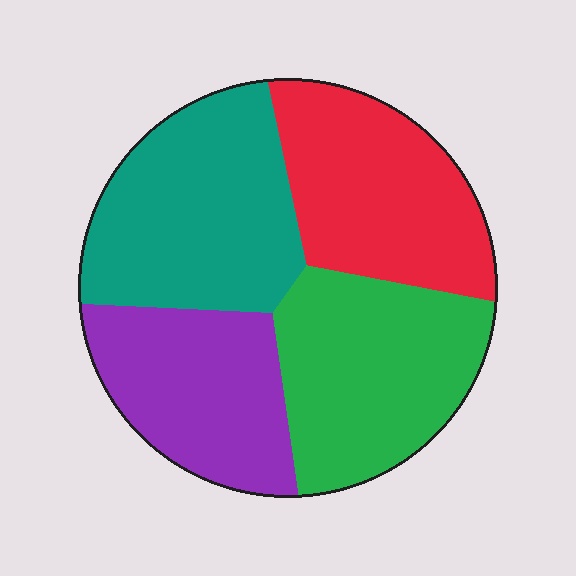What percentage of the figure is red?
Red covers 24% of the figure.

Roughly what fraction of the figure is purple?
Purple takes up about one fifth (1/5) of the figure.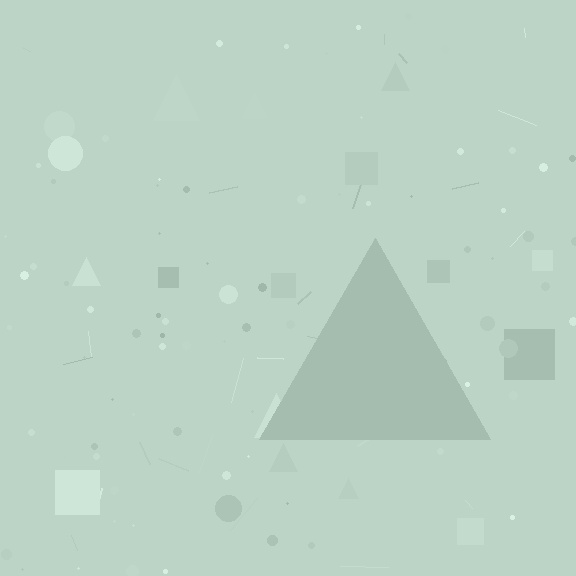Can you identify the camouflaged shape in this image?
The camouflaged shape is a triangle.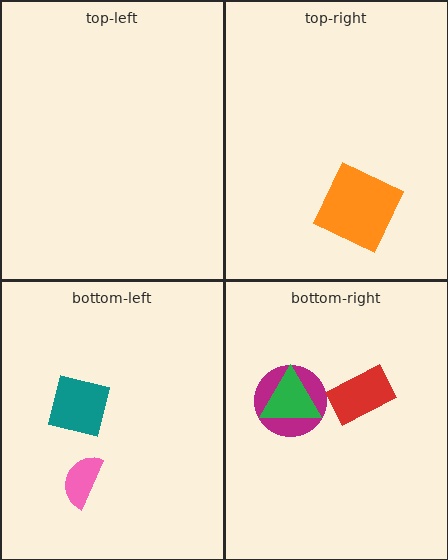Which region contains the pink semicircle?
The bottom-left region.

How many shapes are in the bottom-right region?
3.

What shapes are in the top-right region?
The orange square.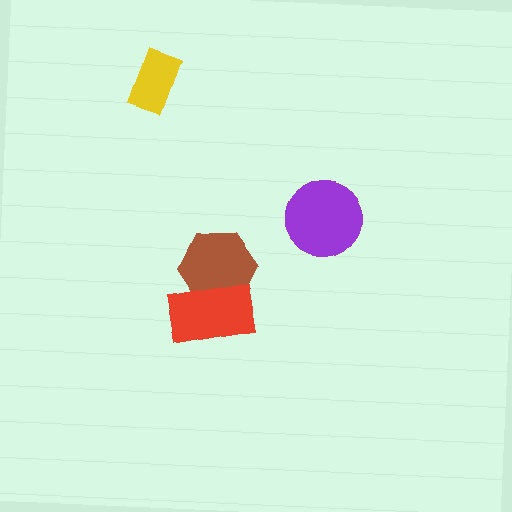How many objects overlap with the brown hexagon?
1 object overlaps with the brown hexagon.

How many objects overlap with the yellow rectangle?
0 objects overlap with the yellow rectangle.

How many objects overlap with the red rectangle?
1 object overlaps with the red rectangle.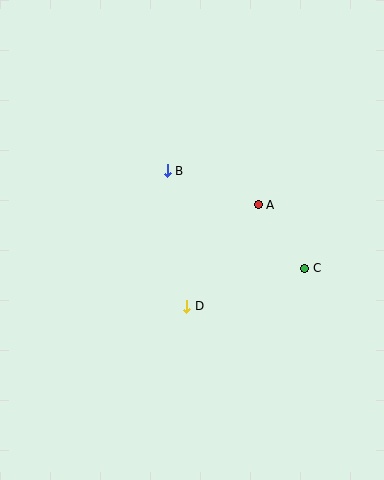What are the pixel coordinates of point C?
Point C is at (305, 268).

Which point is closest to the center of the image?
Point D at (187, 306) is closest to the center.